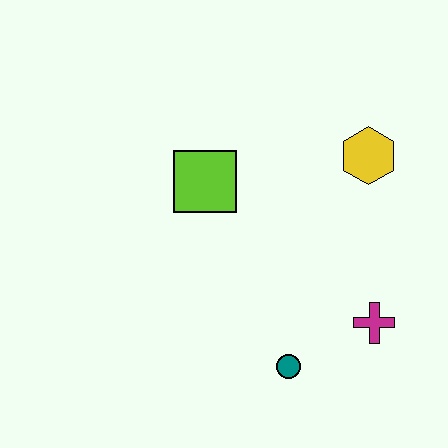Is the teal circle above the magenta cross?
No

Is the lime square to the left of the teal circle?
Yes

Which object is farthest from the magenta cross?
The lime square is farthest from the magenta cross.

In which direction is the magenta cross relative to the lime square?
The magenta cross is to the right of the lime square.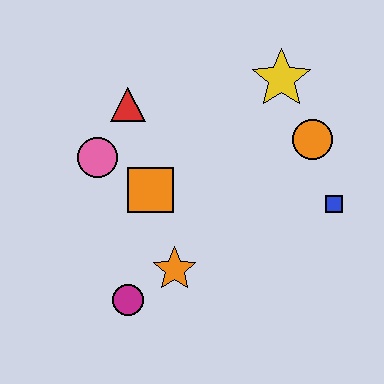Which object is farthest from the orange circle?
The magenta circle is farthest from the orange circle.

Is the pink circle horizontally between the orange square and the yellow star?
No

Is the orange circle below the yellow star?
Yes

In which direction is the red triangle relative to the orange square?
The red triangle is above the orange square.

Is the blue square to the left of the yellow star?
No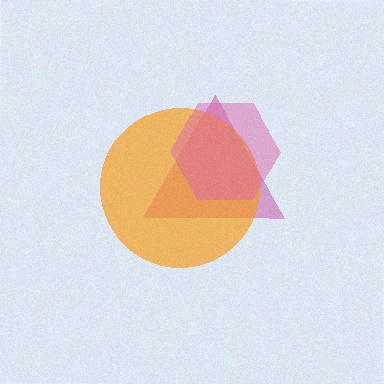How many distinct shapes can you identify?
There are 3 distinct shapes: a magenta triangle, an orange circle, a pink hexagon.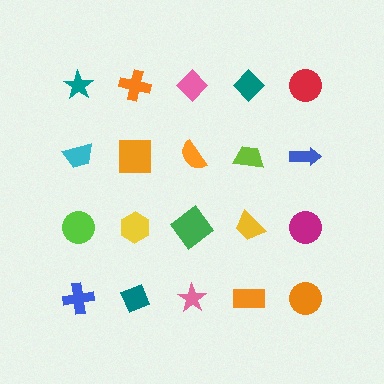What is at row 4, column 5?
An orange circle.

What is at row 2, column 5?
A blue arrow.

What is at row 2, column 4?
A lime trapezoid.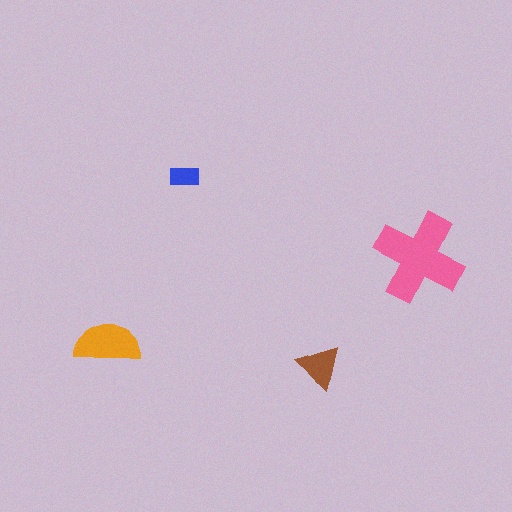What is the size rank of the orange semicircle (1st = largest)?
2nd.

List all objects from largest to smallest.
The pink cross, the orange semicircle, the brown triangle, the blue rectangle.